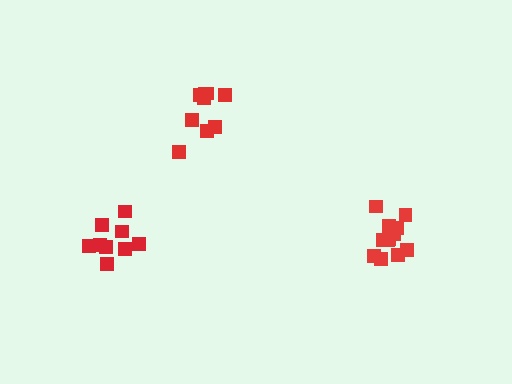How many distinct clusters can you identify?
There are 3 distinct clusters.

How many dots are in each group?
Group 1: 9 dots, Group 2: 9 dots, Group 3: 12 dots (30 total).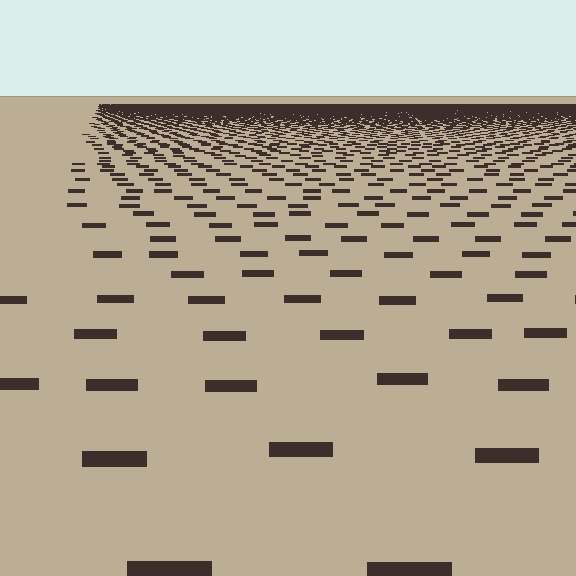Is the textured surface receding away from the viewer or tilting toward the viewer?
The surface is receding away from the viewer. Texture elements get smaller and denser toward the top.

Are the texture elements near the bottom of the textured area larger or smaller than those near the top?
Larger. Near the bottom, elements are closer to the viewer and appear at a bigger on-screen size.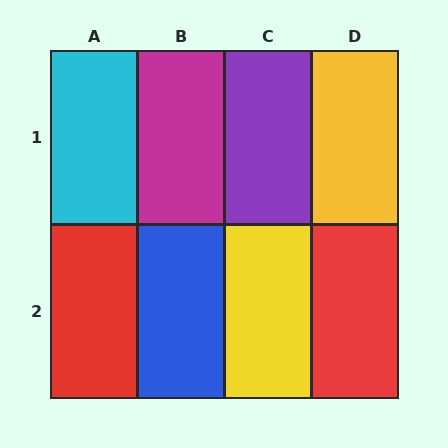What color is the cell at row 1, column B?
Magenta.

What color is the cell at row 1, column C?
Purple.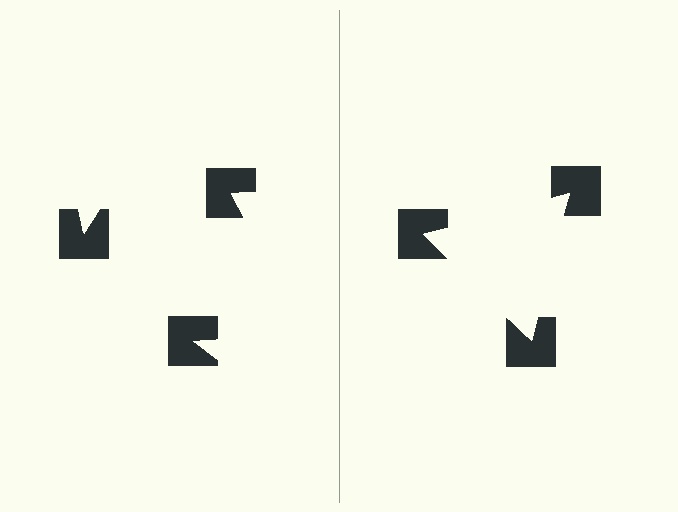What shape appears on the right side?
An illusory triangle.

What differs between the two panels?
The notched squares are positioned identically on both sides; only the wedge orientations differ. On the right they align to a triangle; on the left they are misaligned.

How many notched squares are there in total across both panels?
6 — 3 on each side.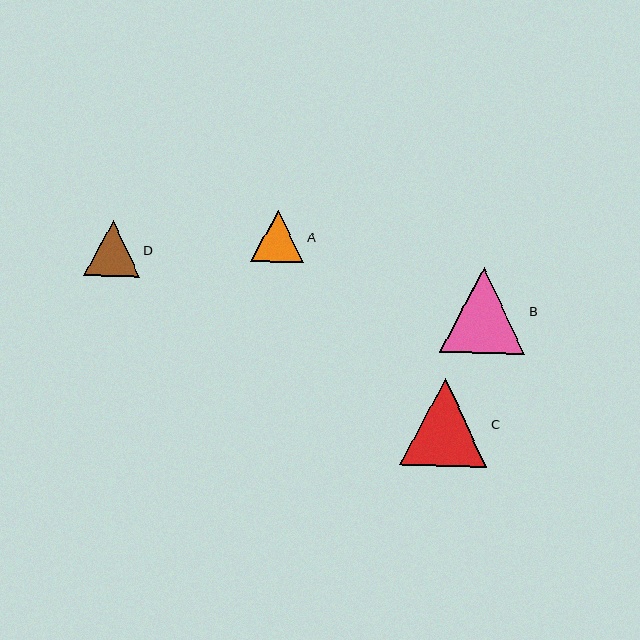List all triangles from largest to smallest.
From largest to smallest: C, B, D, A.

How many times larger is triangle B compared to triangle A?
Triangle B is approximately 1.6 times the size of triangle A.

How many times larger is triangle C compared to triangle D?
Triangle C is approximately 1.6 times the size of triangle D.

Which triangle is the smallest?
Triangle A is the smallest with a size of approximately 53 pixels.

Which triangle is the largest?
Triangle C is the largest with a size of approximately 87 pixels.